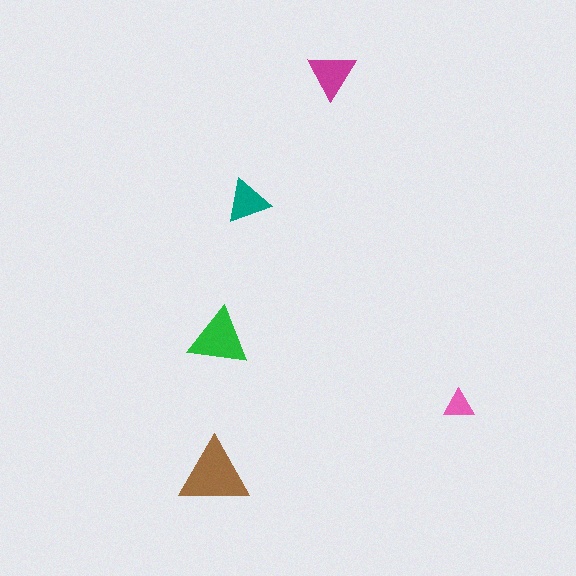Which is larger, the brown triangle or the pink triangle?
The brown one.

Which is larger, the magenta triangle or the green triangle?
The green one.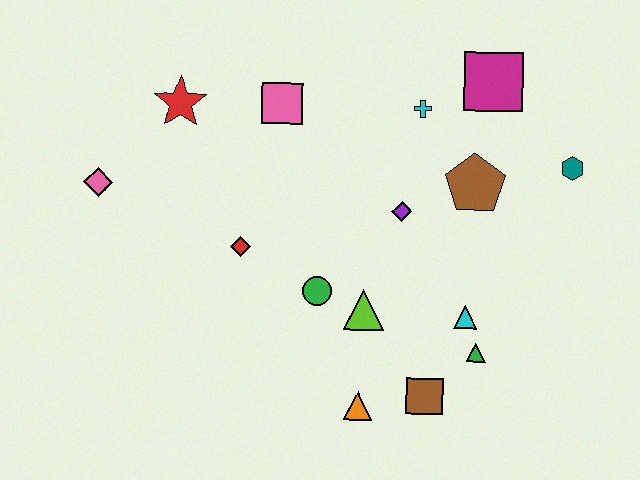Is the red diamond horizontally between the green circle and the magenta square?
No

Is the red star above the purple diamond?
Yes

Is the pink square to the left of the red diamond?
No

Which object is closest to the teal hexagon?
The brown pentagon is closest to the teal hexagon.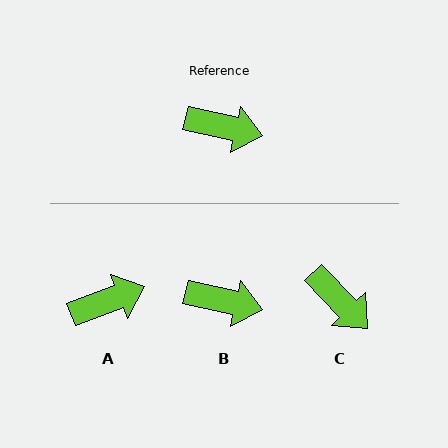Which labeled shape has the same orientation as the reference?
B.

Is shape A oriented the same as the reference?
No, it is off by about 33 degrees.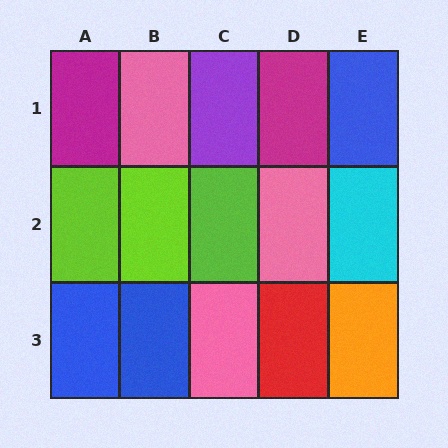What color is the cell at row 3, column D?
Red.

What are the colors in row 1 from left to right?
Magenta, pink, purple, magenta, blue.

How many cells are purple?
1 cell is purple.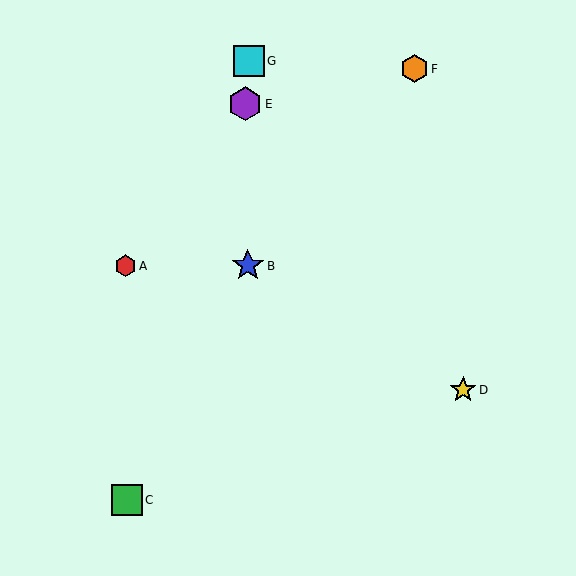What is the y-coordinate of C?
Object C is at y≈500.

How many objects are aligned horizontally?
2 objects (A, B) are aligned horizontally.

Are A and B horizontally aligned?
Yes, both are at y≈266.